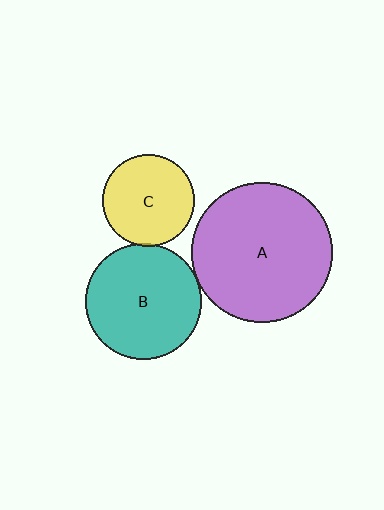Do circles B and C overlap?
Yes.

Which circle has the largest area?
Circle A (purple).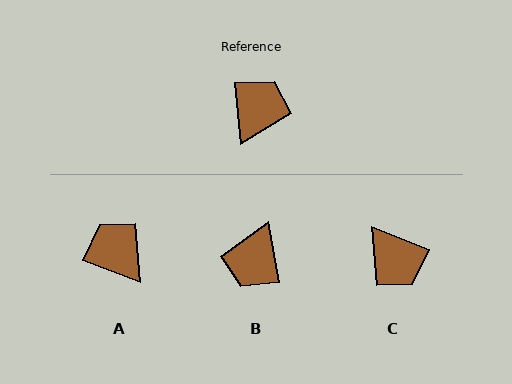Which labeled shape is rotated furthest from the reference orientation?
B, about 175 degrees away.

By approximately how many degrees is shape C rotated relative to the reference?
Approximately 117 degrees clockwise.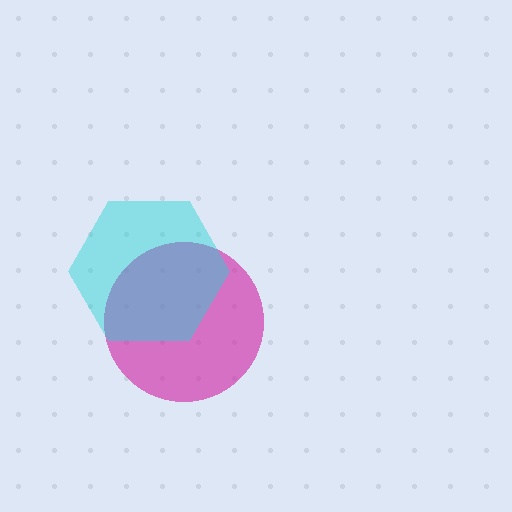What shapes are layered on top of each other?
The layered shapes are: a magenta circle, a cyan hexagon.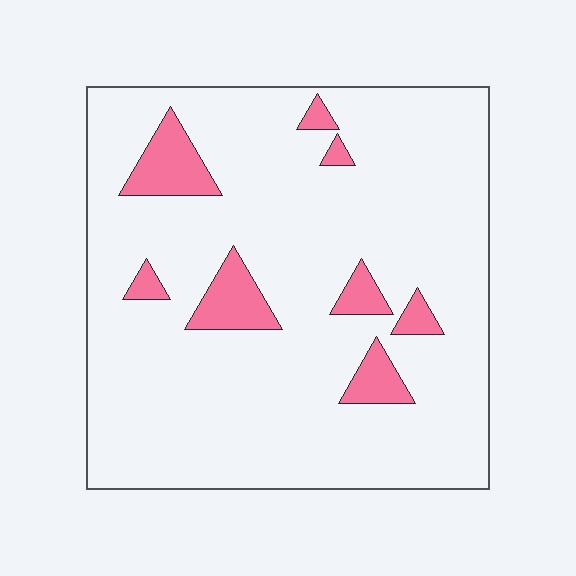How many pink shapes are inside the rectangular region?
8.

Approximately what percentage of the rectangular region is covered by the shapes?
Approximately 10%.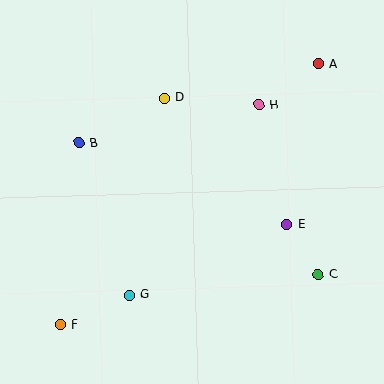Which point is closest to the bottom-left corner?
Point F is closest to the bottom-left corner.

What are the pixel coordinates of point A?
Point A is at (319, 64).